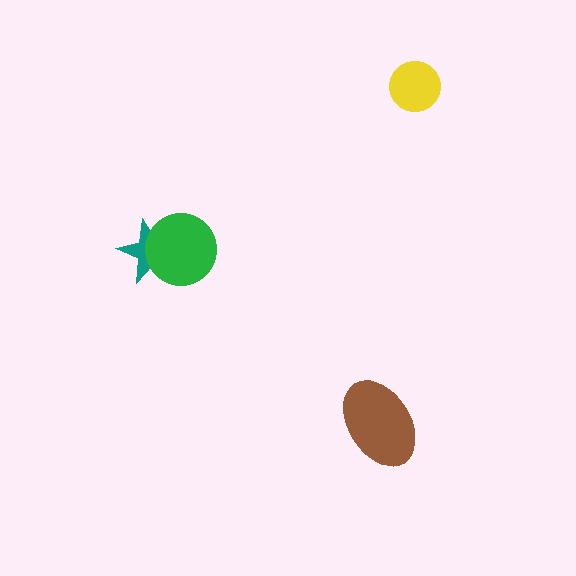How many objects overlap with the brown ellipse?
0 objects overlap with the brown ellipse.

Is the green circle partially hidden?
No, no other shape covers it.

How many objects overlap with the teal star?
1 object overlaps with the teal star.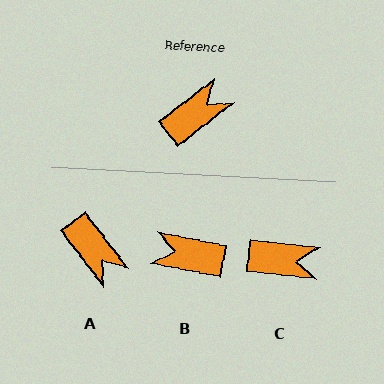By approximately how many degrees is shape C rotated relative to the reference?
Approximately 45 degrees clockwise.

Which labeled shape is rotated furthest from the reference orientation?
B, about 131 degrees away.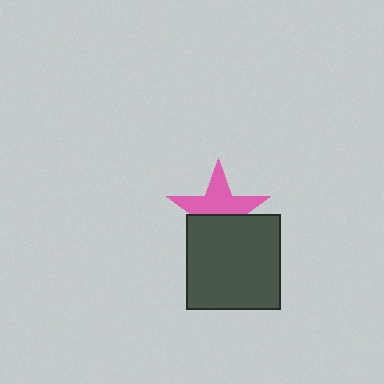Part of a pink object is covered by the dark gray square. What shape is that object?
It is a star.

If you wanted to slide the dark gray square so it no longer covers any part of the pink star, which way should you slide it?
Slide it down — that is the most direct way to separate the two shapes.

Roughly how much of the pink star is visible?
About half of it is visible (roughly 55%).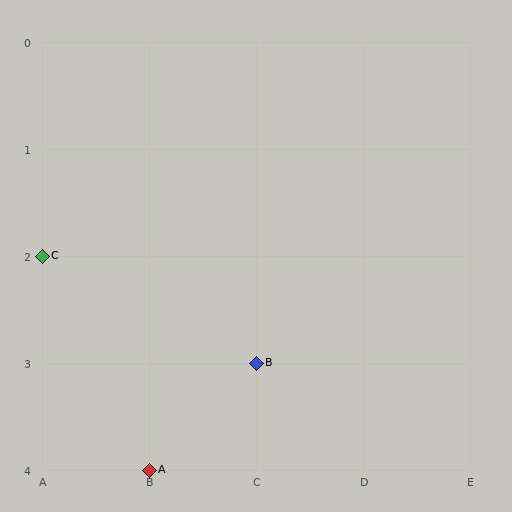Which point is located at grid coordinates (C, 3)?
Point B is at (C, 3).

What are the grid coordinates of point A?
Point A is at grid coordinates (B, 4).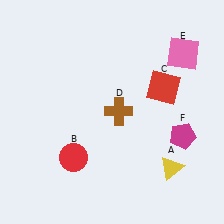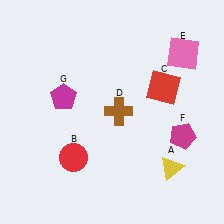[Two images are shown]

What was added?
A magenta pentagon (G) was added in Image 2.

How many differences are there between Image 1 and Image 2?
There is 1 difference between the two images.